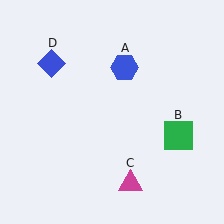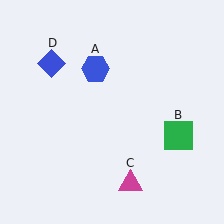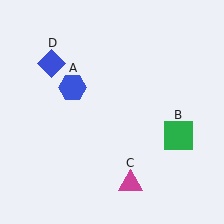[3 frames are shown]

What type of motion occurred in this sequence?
The blue hexagon (object A) rotated counterclockwise around the center of the scene.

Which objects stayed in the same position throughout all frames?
Green square (object B) and magenta triangle (object C) and blue diamond (object D) remained stationary.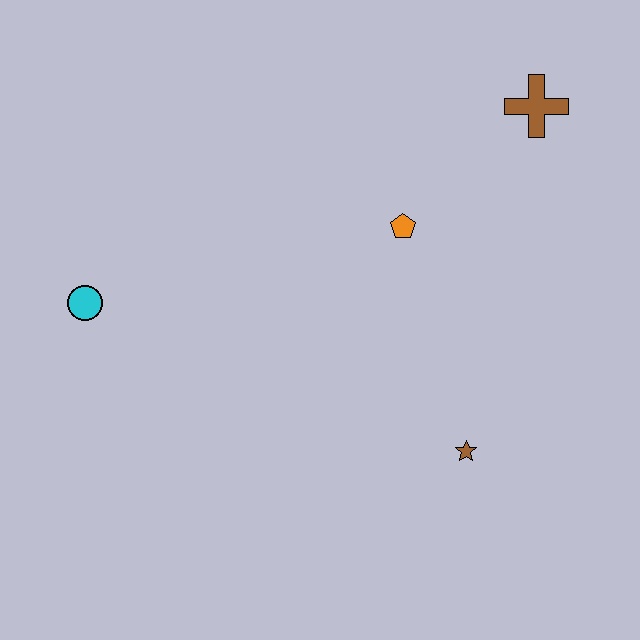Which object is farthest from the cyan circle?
The brown cross is farthest from the cyan circle.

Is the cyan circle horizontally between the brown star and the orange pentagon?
No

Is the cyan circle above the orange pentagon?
No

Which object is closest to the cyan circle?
The orange pentagon is closest to the cyan circle.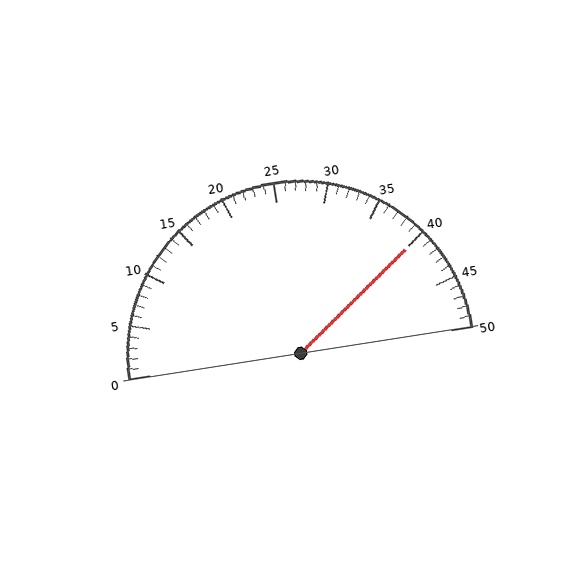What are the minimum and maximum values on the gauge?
The gauge ranges from 0 to 50.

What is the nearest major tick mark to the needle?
The nearest major tick mark is 40.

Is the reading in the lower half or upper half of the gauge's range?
The reading is in the upper half of the range (0 to 50).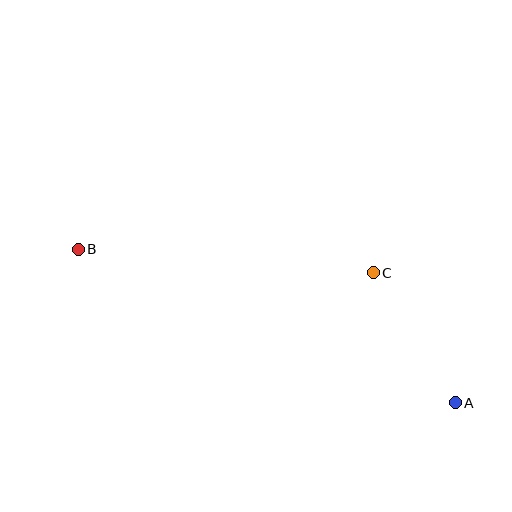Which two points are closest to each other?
Points A and C are closest to each other.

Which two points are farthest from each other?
Points A and B are farthest from each other.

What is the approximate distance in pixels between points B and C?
The distance between B and C is approximately 296 pixels.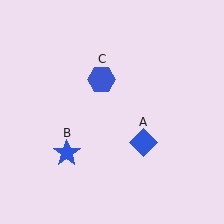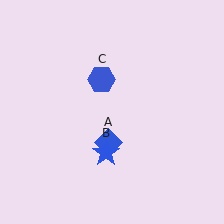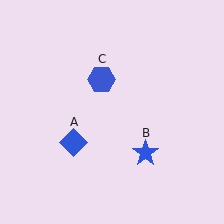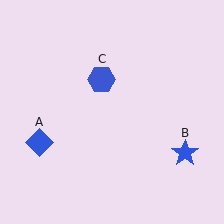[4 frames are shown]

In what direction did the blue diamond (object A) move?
The blue diamond (object A) moved left.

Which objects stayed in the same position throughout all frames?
Blue hexagon (object C) remained stationary.